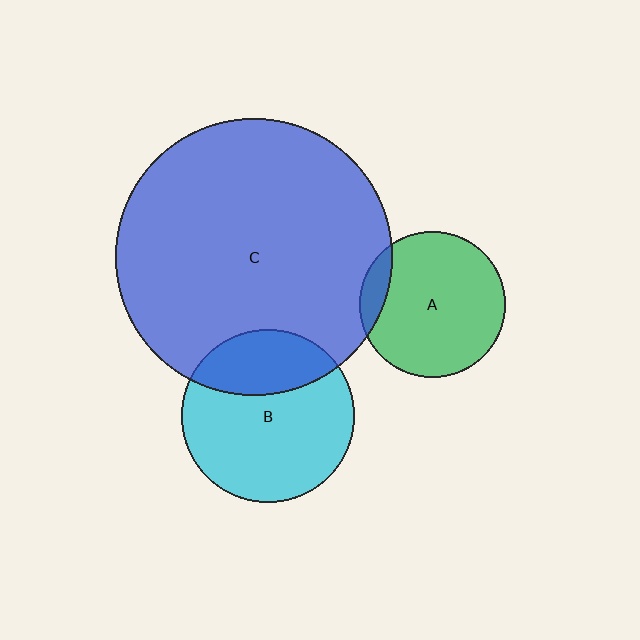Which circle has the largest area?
Circle C (blue).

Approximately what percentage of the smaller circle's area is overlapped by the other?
Approximately 10%.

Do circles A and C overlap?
Yes.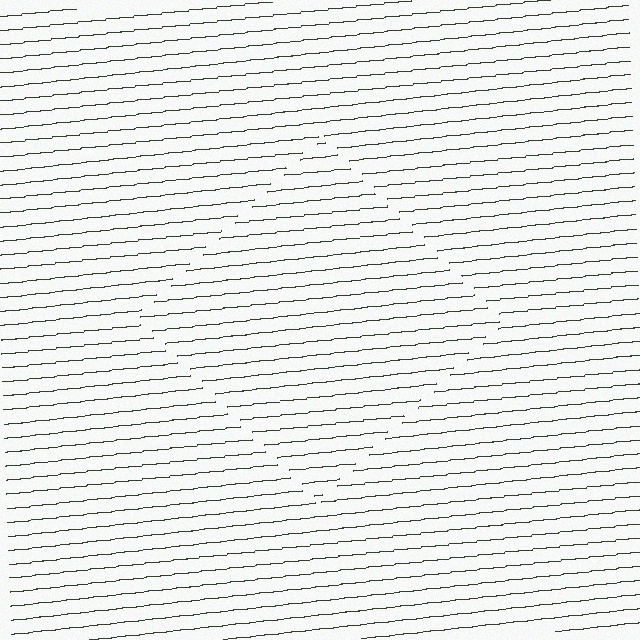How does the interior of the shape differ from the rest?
The interior of the shape contains the same grating, shifted by half a period — the contour is defined by the phase discontinuity where line-ends from the inner and outer gratings abut.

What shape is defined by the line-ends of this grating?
An illusory square. The interior of the shape contains the same grating, shifted by half a period — the contour is defined by the phase discontinuity where line-ends from the inner and outer gratings abut.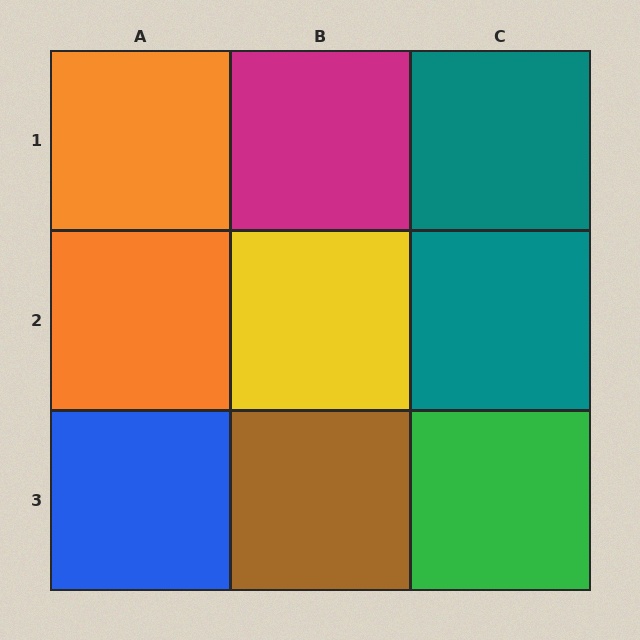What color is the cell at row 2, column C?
Teal.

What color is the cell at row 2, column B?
Yellow.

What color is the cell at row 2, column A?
Orange.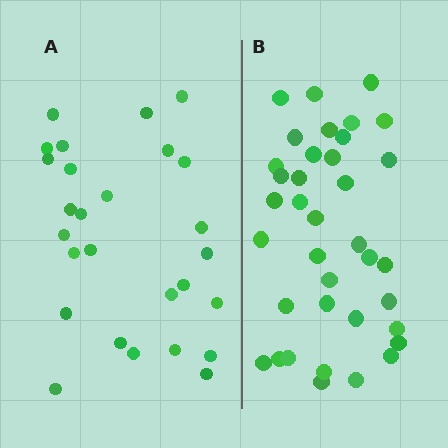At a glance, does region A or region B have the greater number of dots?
Region B (the right region) has more dots.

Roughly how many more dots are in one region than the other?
Region B has roughly 10 or so more dots than region A.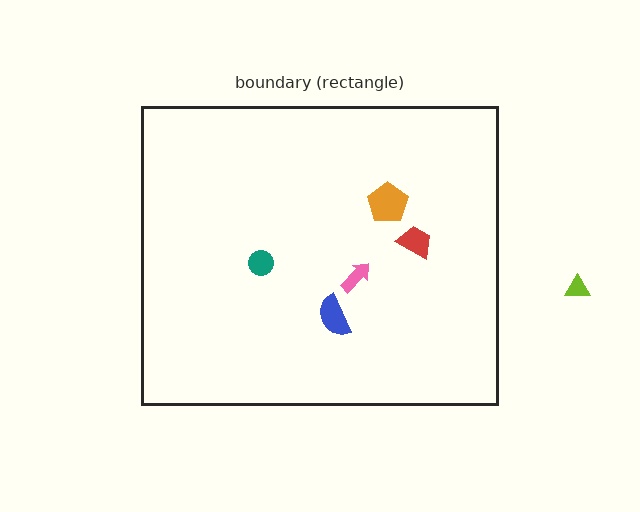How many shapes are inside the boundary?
5 inside, 1 outside.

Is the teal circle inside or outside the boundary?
Inside.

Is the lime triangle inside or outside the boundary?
Outside.